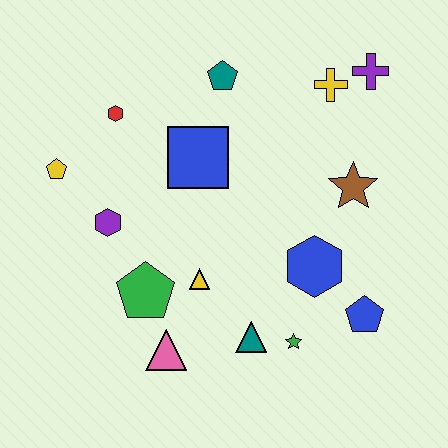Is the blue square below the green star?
No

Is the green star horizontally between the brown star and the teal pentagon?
Yes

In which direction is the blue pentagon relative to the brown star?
The blue pentagon is below the brown star.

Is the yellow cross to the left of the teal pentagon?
No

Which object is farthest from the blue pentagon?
The yellow pentagon is farthest from the blue pentagon.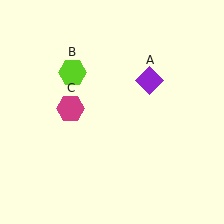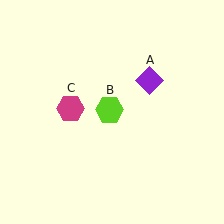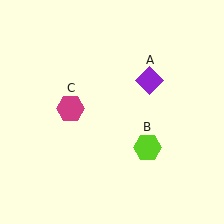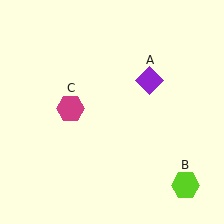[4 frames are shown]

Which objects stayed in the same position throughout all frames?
Purple diamond (object A) and magenta hexagon (object C) remained stationary.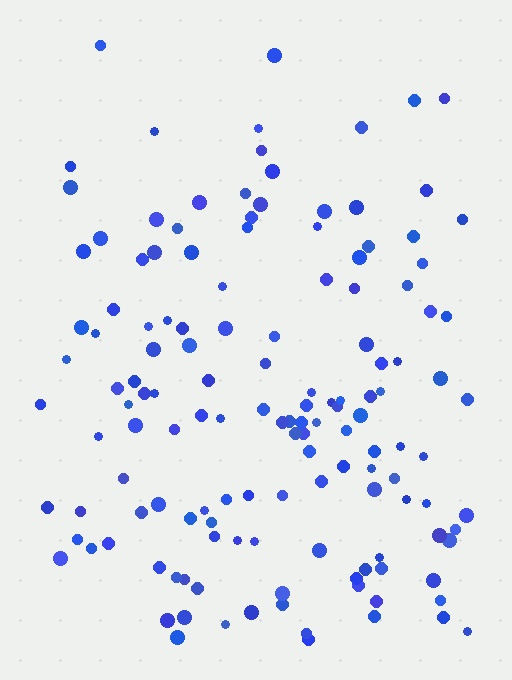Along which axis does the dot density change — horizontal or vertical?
Vertical.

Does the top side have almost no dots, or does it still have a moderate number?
Still a moderate number, just noticeably fewer than the bottom.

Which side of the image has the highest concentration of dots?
The bottom.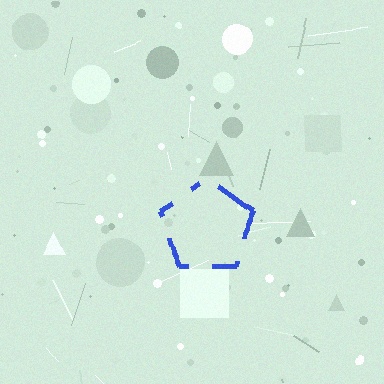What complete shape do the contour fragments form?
The contour fragments form a pentagon.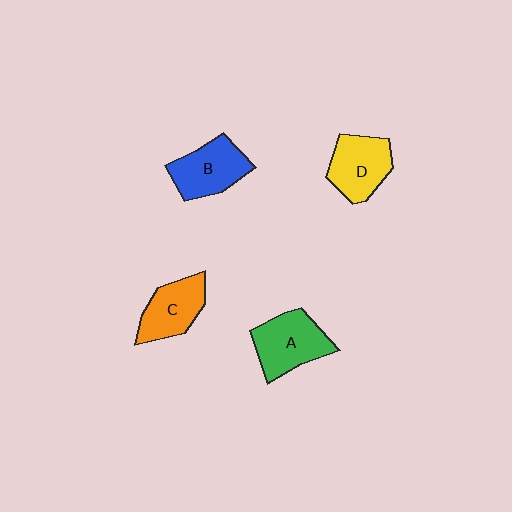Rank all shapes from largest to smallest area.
From largest to smallest: A (green), B (blue), D (yellow), C (orange).